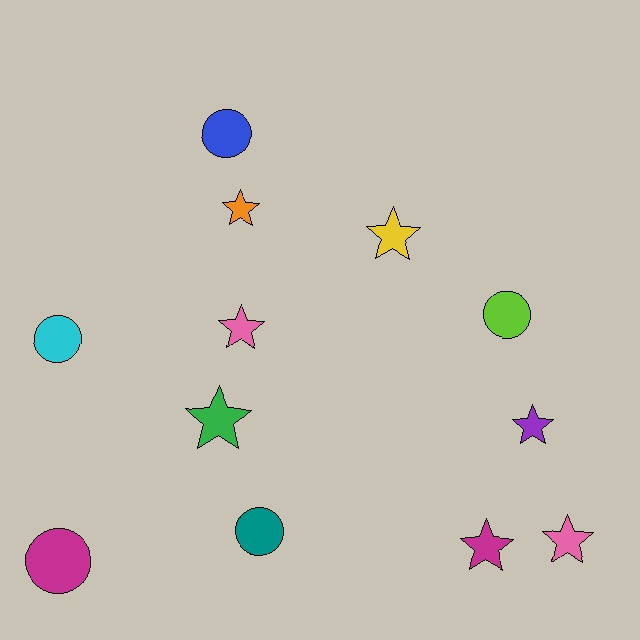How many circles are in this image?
There are 5 circles.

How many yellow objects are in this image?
There is 1 yellow object.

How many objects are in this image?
There are 12 objects.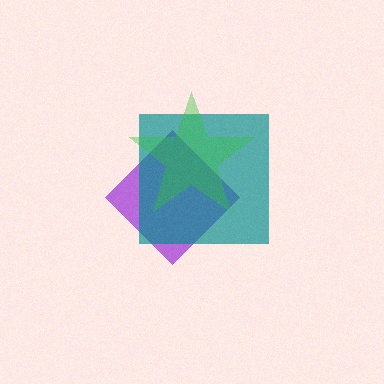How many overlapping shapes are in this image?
There are 3 overlapping shapes in the image.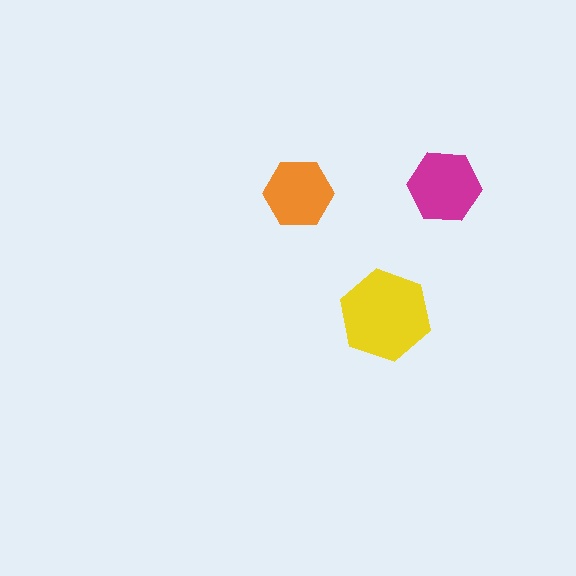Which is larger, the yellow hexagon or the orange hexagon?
The yellow one.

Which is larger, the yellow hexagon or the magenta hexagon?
The yellow one.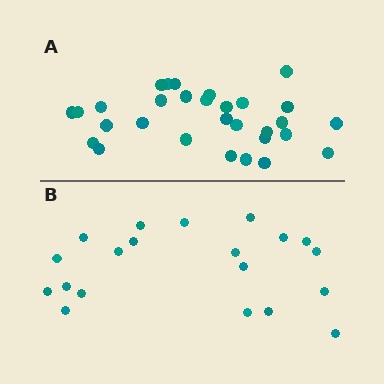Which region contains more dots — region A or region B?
Region A (the top region) has more dots.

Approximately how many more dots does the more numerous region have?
Region A has roughly 10 or so more dots than region B.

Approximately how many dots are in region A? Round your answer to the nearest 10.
About 30 dots.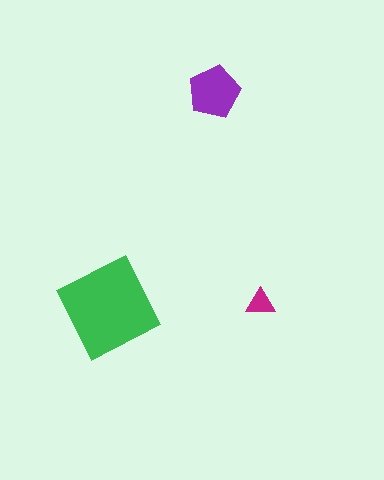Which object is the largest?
The green diamond.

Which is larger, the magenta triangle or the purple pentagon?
The purple pentagon.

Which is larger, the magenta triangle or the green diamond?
The green diamond.